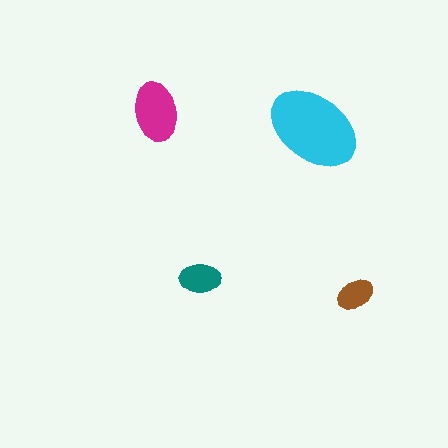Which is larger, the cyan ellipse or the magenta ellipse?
The cyan one.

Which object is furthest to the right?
The brown ellipse is rightmost.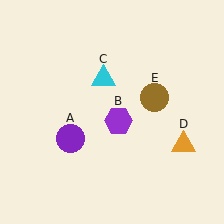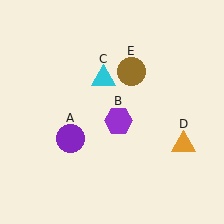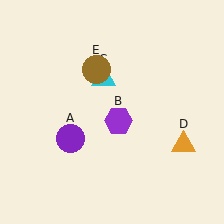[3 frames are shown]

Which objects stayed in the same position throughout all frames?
Purple circle (object A) and purple hexagon (object B) and cyan triangle (object C) and orange triangle (object D) remained stationary.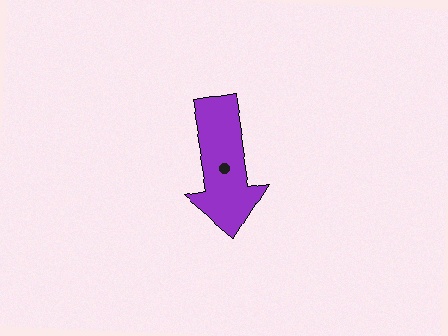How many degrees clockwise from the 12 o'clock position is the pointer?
Approximately 170 degrees.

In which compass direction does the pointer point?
South.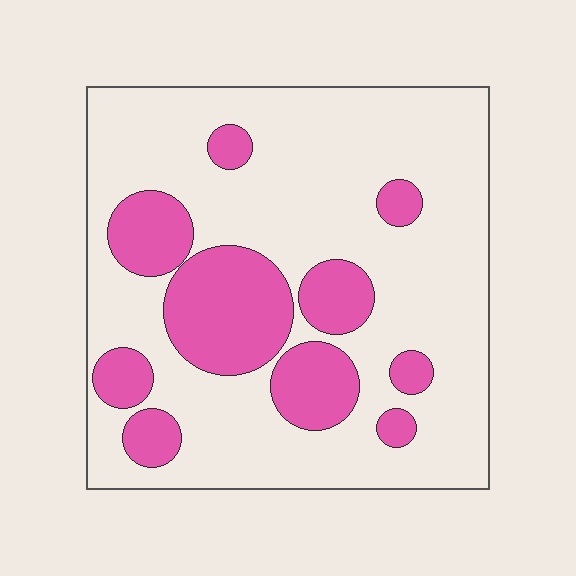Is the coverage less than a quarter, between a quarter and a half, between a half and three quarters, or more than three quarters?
Between a quarter and a half.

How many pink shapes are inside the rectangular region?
10.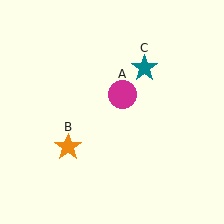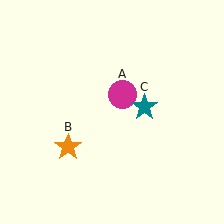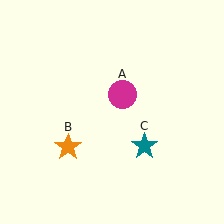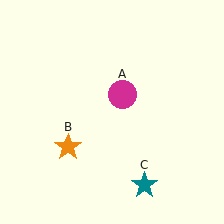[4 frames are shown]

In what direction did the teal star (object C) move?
The teal star (object C) moved down.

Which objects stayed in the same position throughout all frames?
Magenta circle (object A) and orange star (object B) remained stationary.